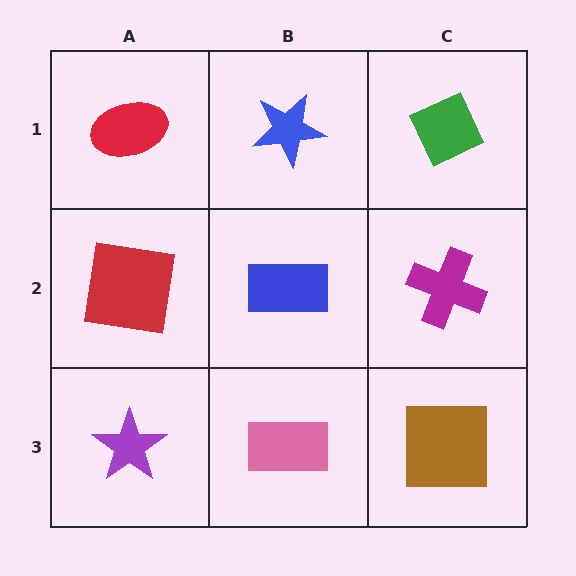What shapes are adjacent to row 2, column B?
A blue star (row 1, column B), a pink rectangle (row 3, column B), a red square (row 2, column A), a magenta cross (row 2, column C).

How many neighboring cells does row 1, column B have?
3.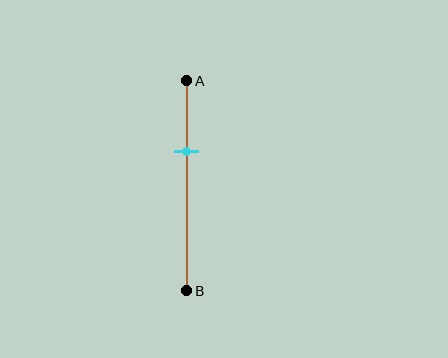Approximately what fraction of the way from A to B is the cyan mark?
The cyan mark is approximately 35% of the way from A to B.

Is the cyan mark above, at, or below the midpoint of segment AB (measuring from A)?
The cyan mark is above the midpoint of segment AB.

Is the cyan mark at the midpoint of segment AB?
No, the mark is at about 35% from A, not at the 50% midpoint.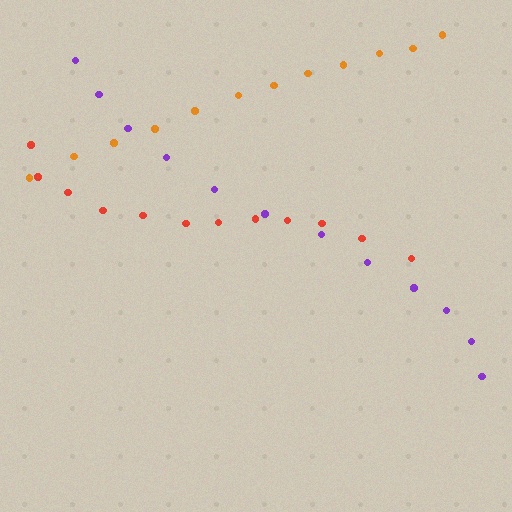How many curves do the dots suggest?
There are 3 distinct paths.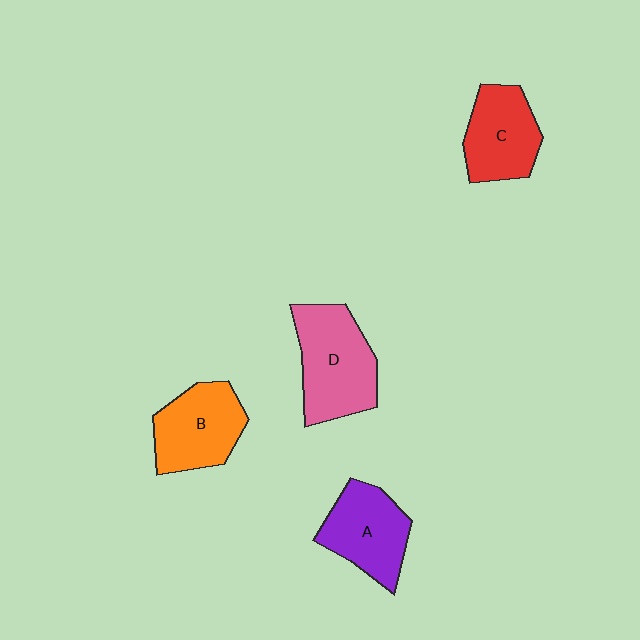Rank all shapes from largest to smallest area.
From largest to smallest: D (pink), B (orange), A (purple), C (red).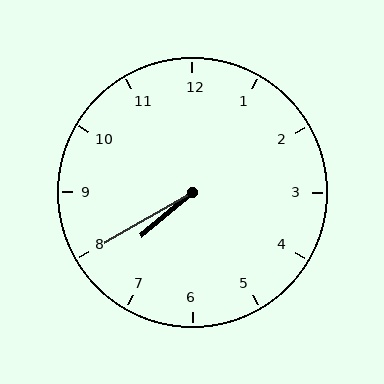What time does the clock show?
7:40.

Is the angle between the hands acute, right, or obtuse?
It is acute.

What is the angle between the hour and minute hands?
Approximately 10 degrees.